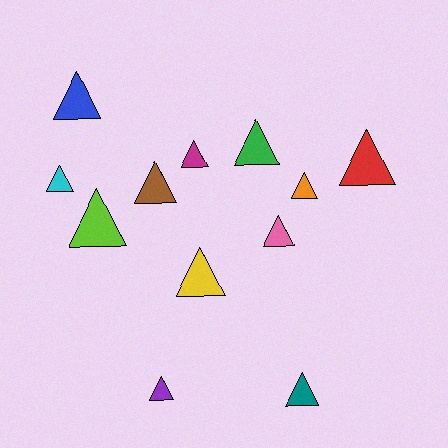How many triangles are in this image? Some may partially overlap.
There are 12 triangles.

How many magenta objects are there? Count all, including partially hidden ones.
There is 1 magenta object.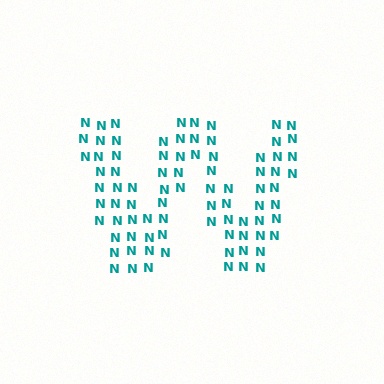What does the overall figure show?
The overall figure shows the letter W.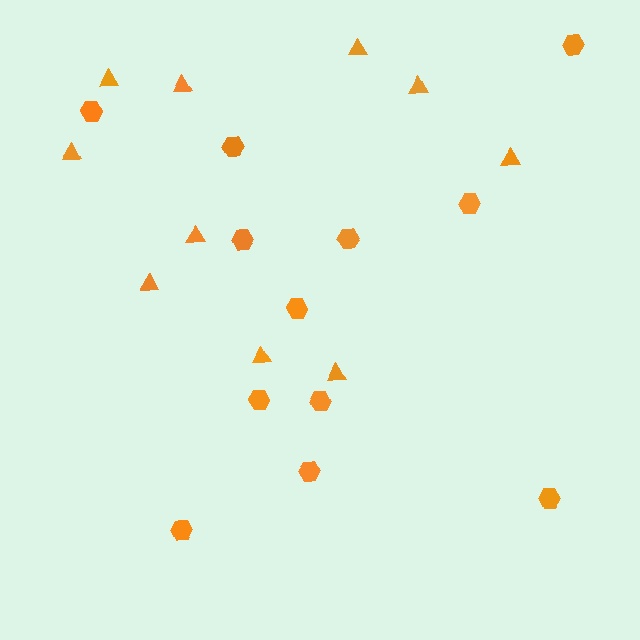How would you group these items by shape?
There are 2 groups: one group of triangles (10) and one group of hexagons (12).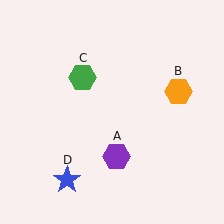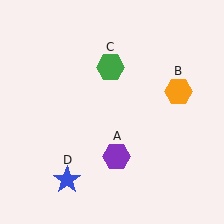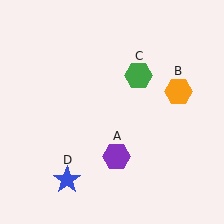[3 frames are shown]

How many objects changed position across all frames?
1 object changed position: green hexagon (object C).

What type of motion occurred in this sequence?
The green hexagon (object C) rotated clockwise around the center of the scene.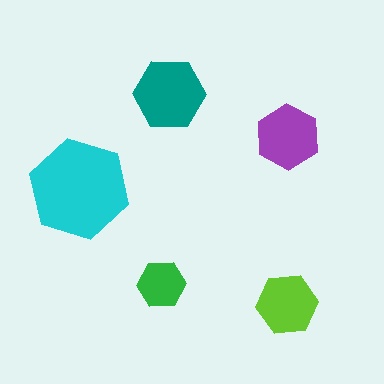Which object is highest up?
The teal hexagon is topmost.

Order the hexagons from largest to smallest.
the cyan one, the teal one, the purple one, the lime one, the green one.